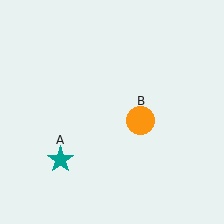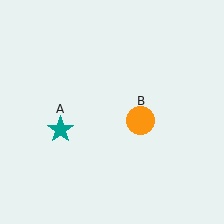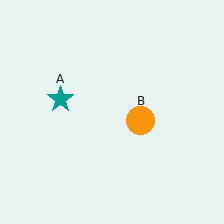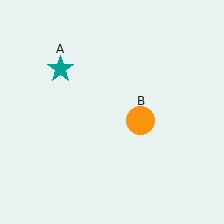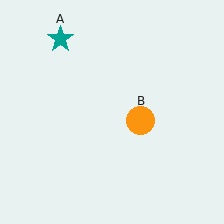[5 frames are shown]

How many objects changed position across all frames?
1 object changed position: teal star (object A).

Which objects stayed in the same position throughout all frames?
Orange circle (object B) remained stationary.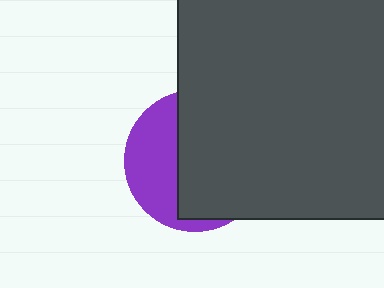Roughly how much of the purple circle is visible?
A small part of it is visible (roughly 38%).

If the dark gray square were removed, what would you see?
You would see the complete purple circle.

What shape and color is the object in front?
The object in front is a dark gray square.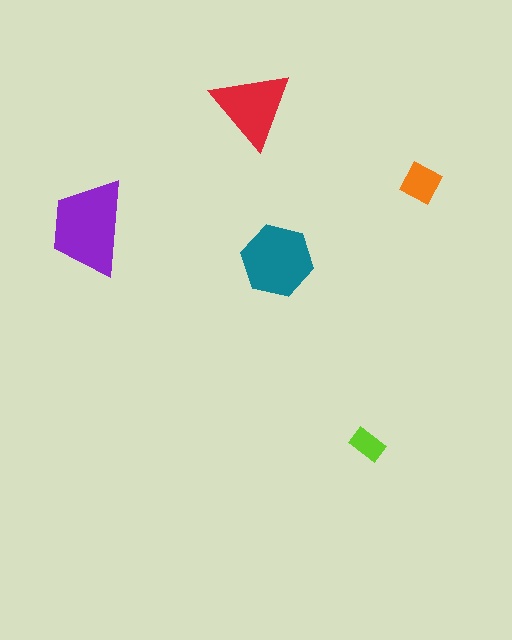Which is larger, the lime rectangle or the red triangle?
The red triangle.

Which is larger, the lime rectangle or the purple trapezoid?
The purple trapezoid.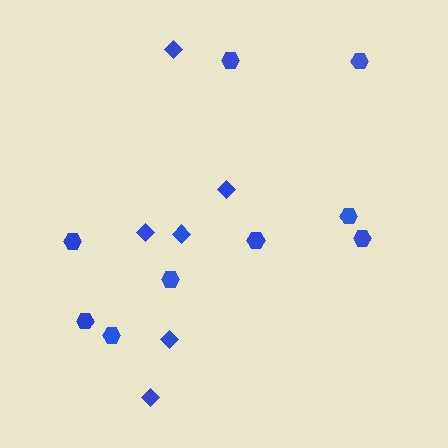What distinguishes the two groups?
There are 2 groups: one group of hexagons (9) and one group of diamonds (6).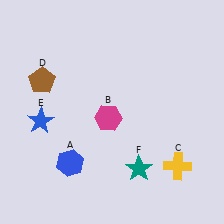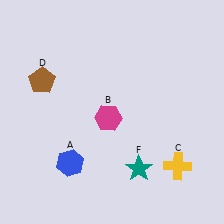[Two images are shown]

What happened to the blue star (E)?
The blue star (E) was removed in Image 2. It was in the bottom-left area of Image 1.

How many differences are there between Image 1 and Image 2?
There is 1 difference between the two images.